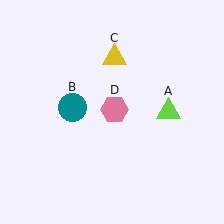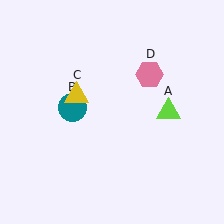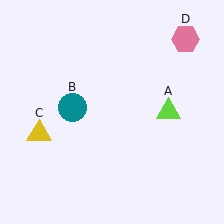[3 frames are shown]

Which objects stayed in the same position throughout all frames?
Lime triangle (object A) and teal circle (object B) remained stationary.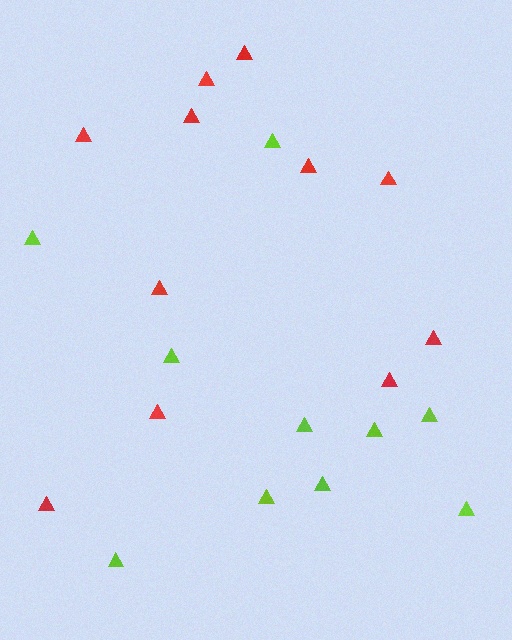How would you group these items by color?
There are 2 groups: one group of red triangles (11) and one group of lime triangles (10).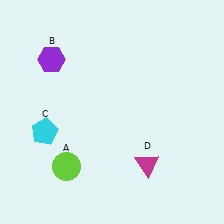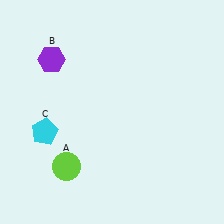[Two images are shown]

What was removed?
The magenta triangle (D) was removed in Image 2.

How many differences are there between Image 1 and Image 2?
There is 1 difference between the two images.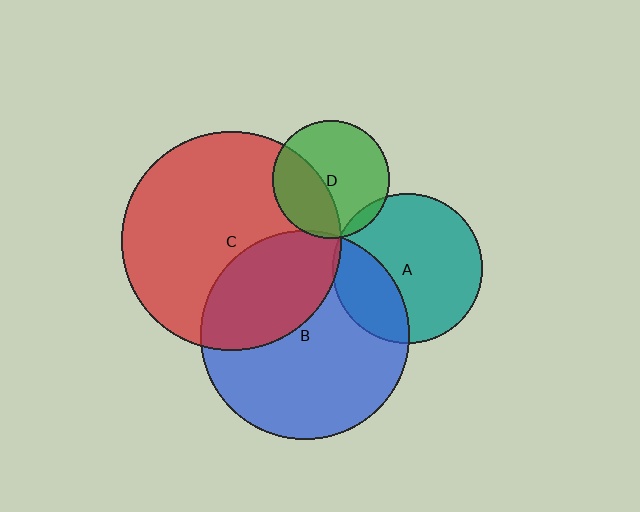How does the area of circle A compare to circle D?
Approximately 1.6 times.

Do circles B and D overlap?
Yes.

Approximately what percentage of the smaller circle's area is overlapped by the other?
Approximately 5%.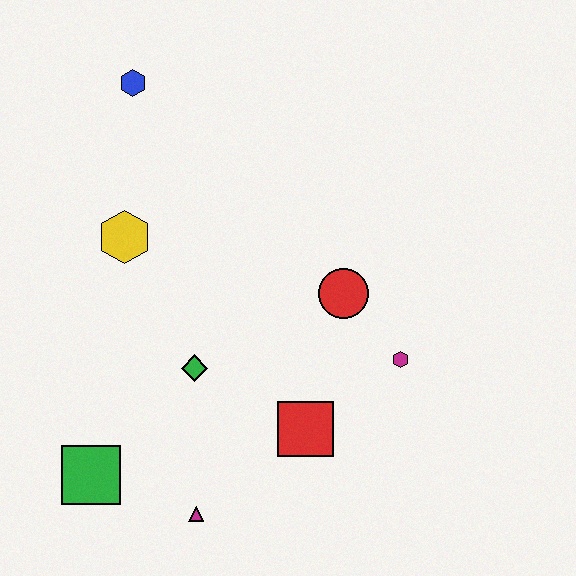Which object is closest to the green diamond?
The red square is closest to the green diamond.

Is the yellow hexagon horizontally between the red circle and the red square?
No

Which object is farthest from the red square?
The blue hexagon is farthest from the red square.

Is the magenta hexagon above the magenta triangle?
Yes